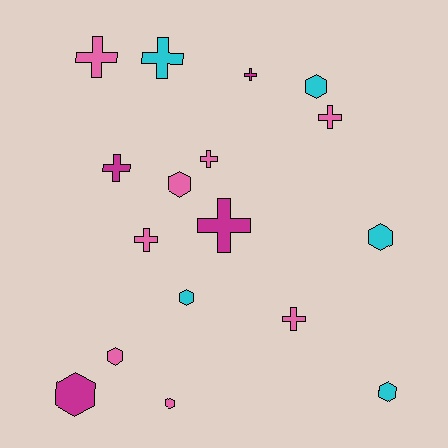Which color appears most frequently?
Pink, with 8 objects.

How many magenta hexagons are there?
There is 1 magenta hexagon.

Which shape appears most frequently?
Cross, with 9 objects.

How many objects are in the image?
There are 17 objects.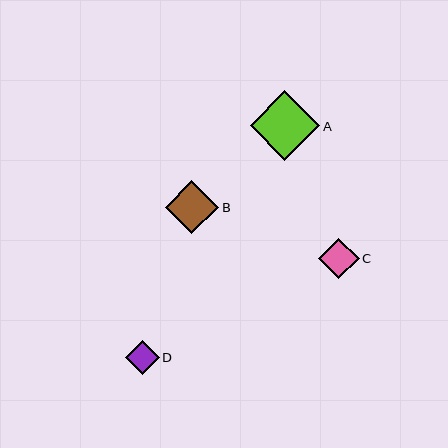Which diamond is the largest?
Diamond A is the largest with a size of approximately 69 pixels.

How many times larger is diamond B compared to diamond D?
Diamond B is approximately 1.6 times the size of diamond D.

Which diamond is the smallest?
Diamond D is the smallest with a size of approximately 34 pixels.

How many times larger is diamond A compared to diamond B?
Diamond A is approximately 1.3 times the size of diamond B.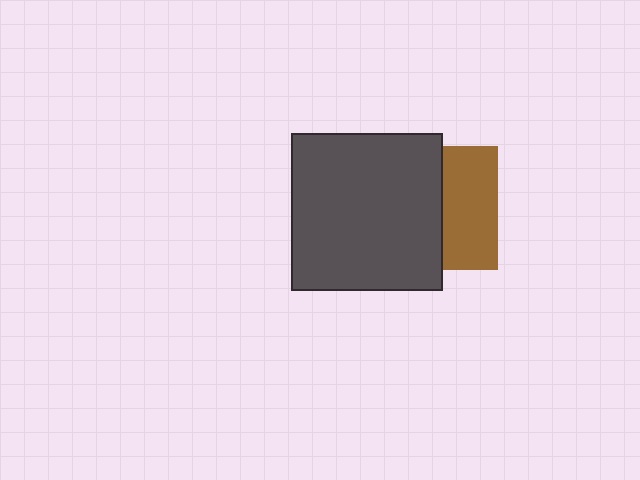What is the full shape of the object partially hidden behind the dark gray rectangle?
The partially hidden object is a brown square.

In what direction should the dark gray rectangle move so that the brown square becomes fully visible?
The dark gray rectangle should move left. That is the shortest direction to clear the overlap and leave the brown square fully visible.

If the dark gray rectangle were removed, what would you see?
You would see the complete brown square.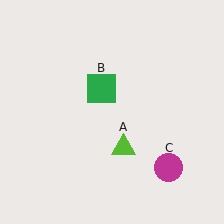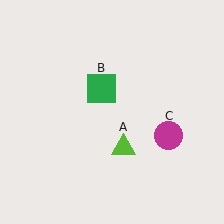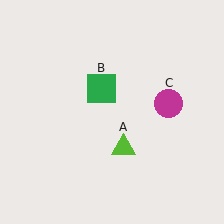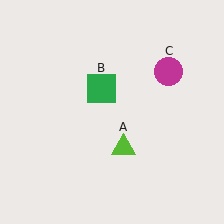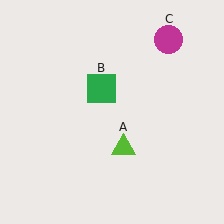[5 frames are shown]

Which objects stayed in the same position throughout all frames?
Lime triangle (object A) and green square (object B) remained stationary.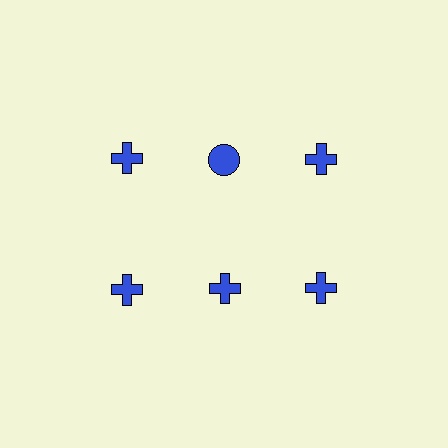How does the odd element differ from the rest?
It has a different shape: circle instead of cross.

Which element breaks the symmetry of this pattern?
The blue circle in the top row, second from left column breaks the symmetry. All other shapes are blue crosses.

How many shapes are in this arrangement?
There are 6 shapes arranged in a grid pattern.